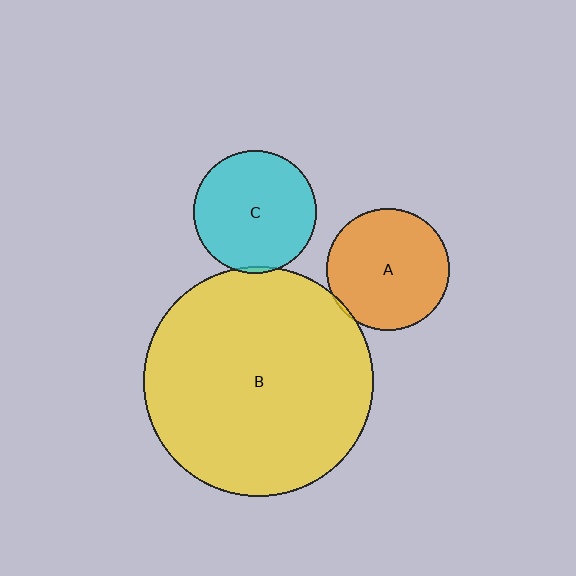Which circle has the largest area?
Circle B (yellow).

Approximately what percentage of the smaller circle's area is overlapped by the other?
Approximately 5%.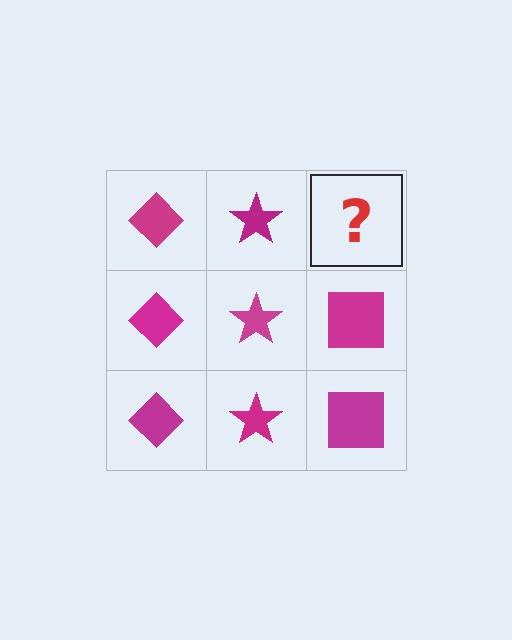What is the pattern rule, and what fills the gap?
The rule is that each column has a consistent shape. The gap should be filled with a magenta square.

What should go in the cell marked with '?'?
The missing cell should contain a magenta square.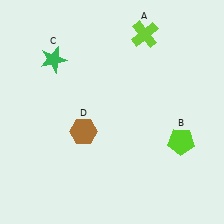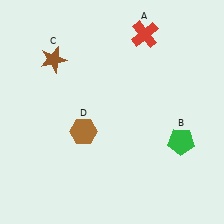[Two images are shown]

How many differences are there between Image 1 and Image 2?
There are 3 differences between the two images.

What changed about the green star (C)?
In Image 1, C is green. In Image 2, it changed to brown.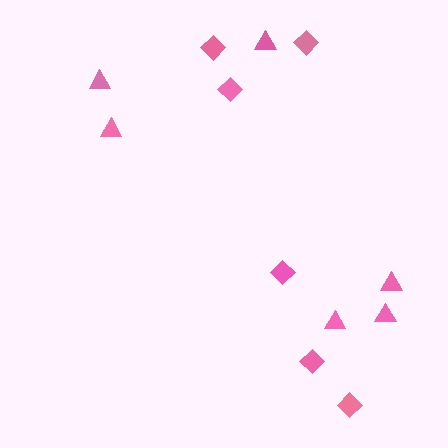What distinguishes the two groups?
There are 2 groups: one group of triangles (6) and one group of diamonds (6).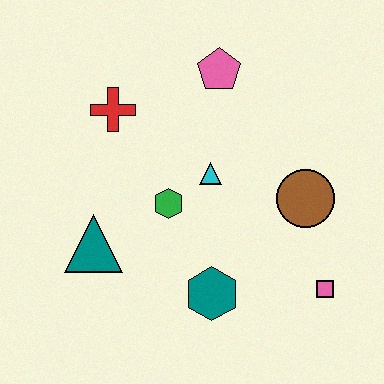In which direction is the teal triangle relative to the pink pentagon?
The teal triangle is below the pink pentagon.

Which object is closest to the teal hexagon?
The green hexagon is closest to the teal hexagon.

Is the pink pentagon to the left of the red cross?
No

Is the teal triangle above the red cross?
No